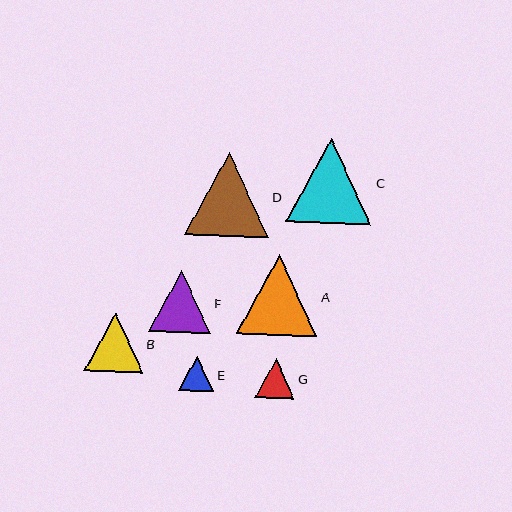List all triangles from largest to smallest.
From largest to smallest: C, D, A, F, B, G, E.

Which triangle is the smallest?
Triangle E is the smallest with a size of approximately 35 pixels.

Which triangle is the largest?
Triangle C is the largest with a size of approximately 86 pixels.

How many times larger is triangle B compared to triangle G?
Triangle B is approximately 1.5 times the size of triangle G.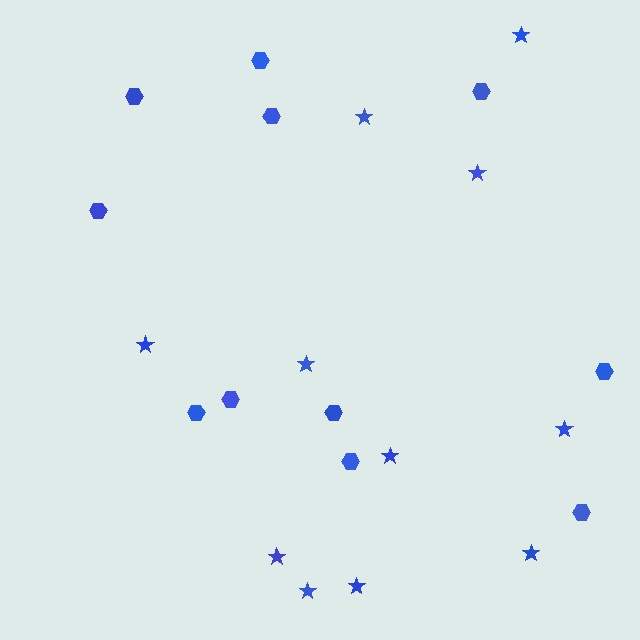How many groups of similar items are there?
There are 2 groups: one group of stars (11) and one group of hexagons (11).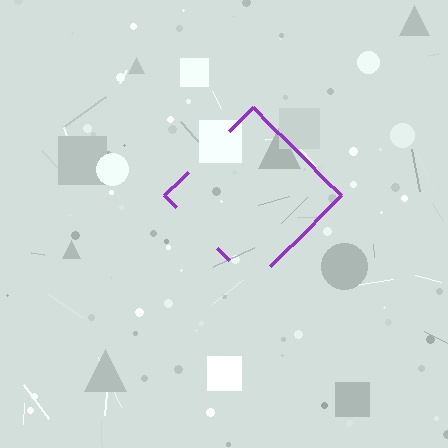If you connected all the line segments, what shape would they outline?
They would outline a diamond.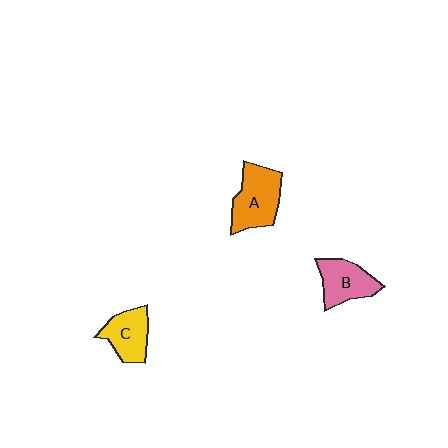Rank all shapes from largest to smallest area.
From largest to smallest: A (orange), B (pink), C (yellow).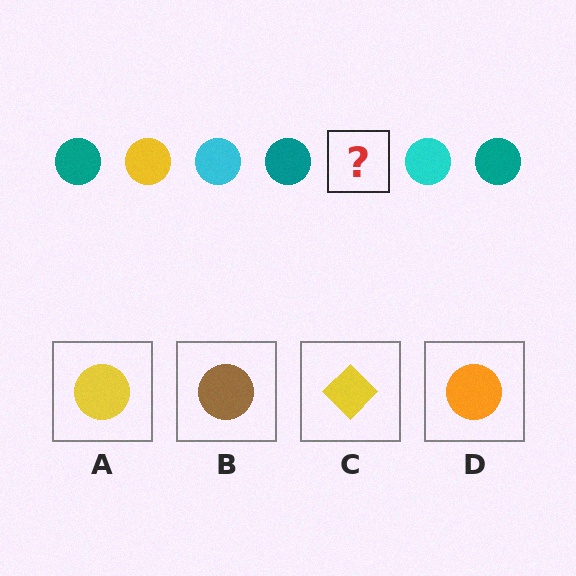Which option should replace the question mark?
Option A.